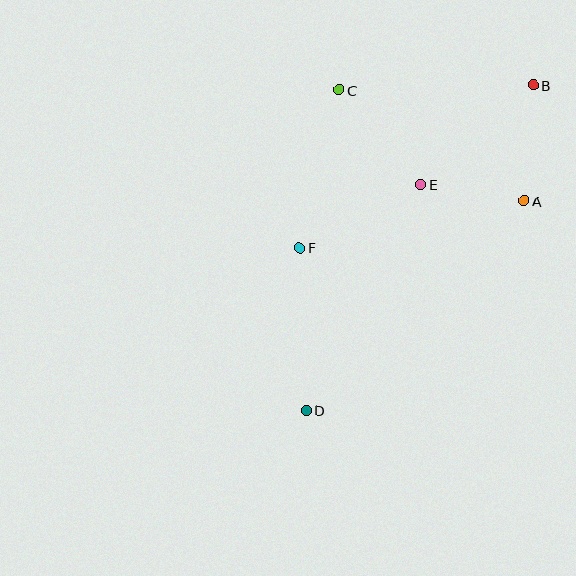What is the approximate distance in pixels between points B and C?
The distance between B and C is approximately 194 pixels.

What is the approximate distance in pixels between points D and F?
The distance between D and F is approximately 163 pixels.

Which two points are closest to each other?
Points A and E are closest to each other.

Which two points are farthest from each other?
Points B and D are farthest from each other.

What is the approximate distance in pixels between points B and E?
The distance between B and E is approximately 150 pixels.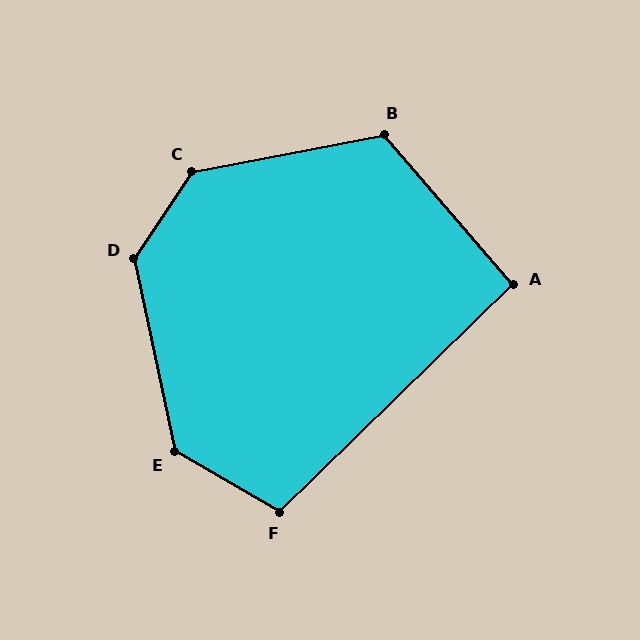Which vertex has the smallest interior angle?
A, at approximately 94 degrees.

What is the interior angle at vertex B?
Approximately 120 degrees (obtuse).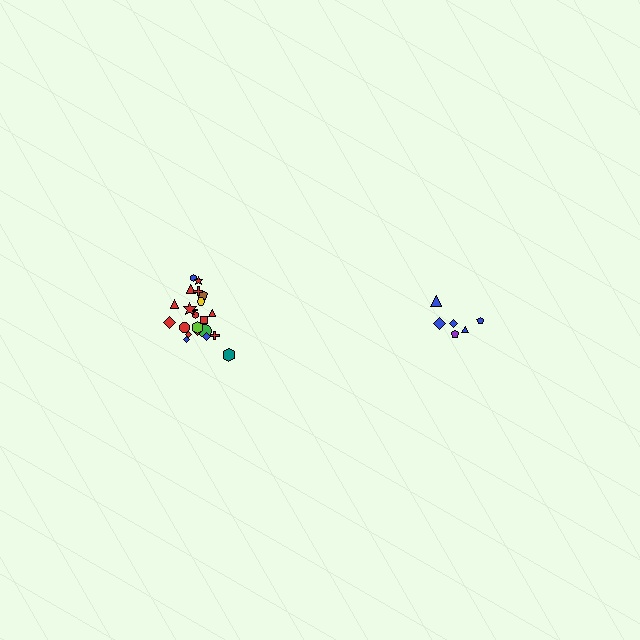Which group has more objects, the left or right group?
The left group.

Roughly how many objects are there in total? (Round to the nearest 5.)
Roughly 30 objects in total.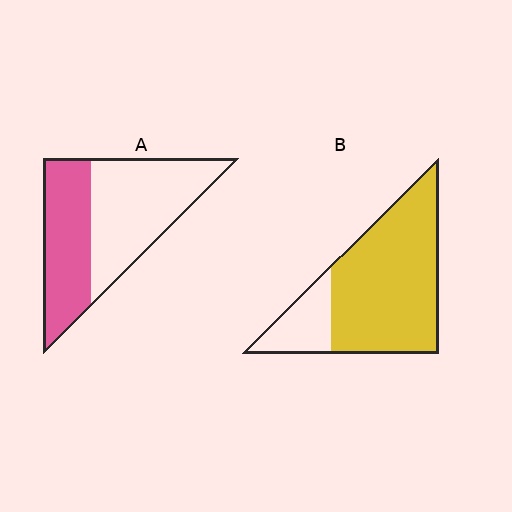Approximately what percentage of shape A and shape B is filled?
A is approximately 45% and B is approximately 80%.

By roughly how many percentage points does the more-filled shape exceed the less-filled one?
By roughly 35 percentage points (B over A).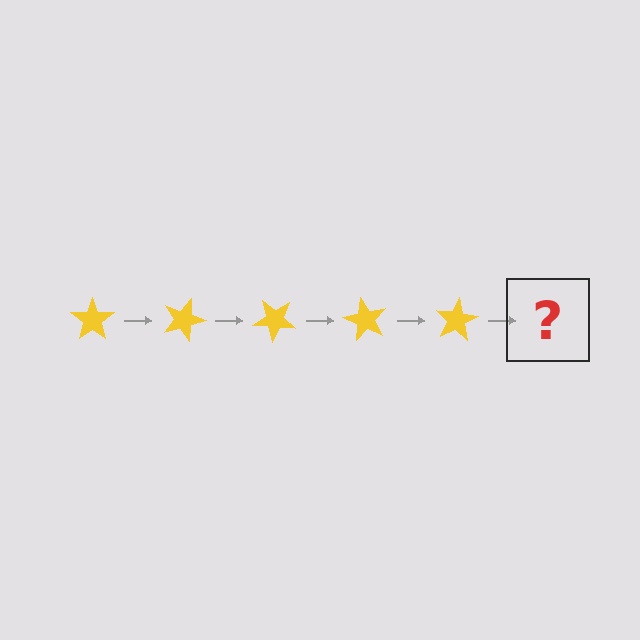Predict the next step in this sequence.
The next step is a yellow star rotated 100 degrees.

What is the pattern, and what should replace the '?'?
The pattern is that the star rotates 20 degrees each step. The '?' should be a yellow star rotated 100 degrees.